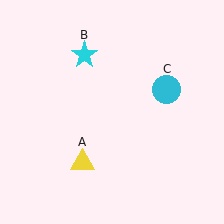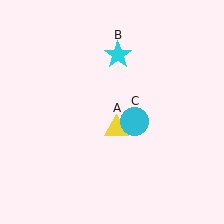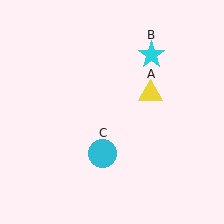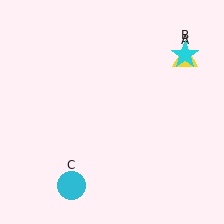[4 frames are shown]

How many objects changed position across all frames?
3 objects changed position: yellow triangle (object A), cyan star (object B), cyan circle (object C).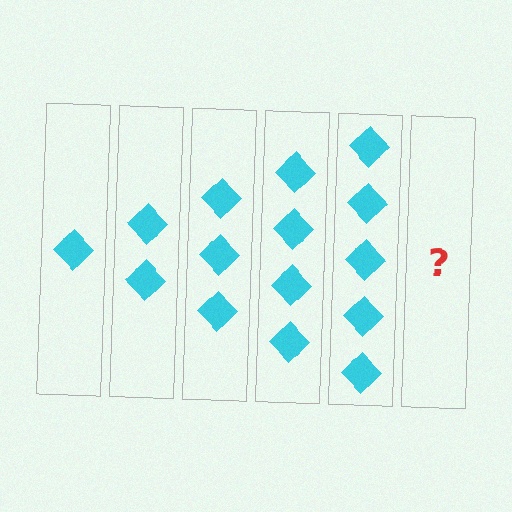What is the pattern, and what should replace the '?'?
The pattern is that each step adds one more diamond. The '?' should be 6 diamonds.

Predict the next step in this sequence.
The next step is 6 diamonds.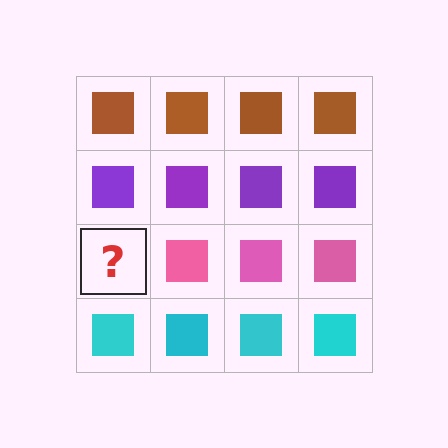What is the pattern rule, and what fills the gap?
The rule is that each row has a consistent color. The gap should be filled with a pink square.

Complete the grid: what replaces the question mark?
The question mark should be replaced with a pink square.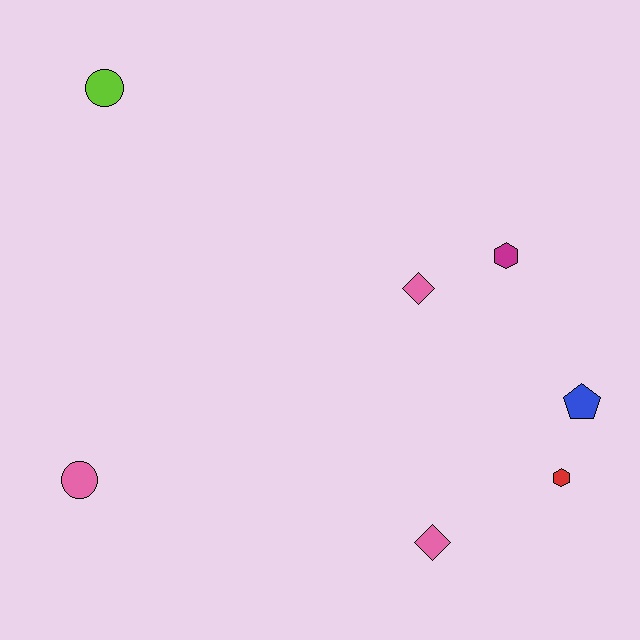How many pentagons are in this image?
There is 1 pentagon.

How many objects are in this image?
There are 7 objects.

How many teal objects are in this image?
There are no teal objects.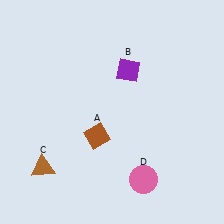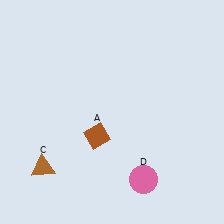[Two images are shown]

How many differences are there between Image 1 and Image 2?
There is 1 difference between the two images.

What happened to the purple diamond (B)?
The purple diamond (B) was removed in Image 2. It was in the top-right area of Image 1.